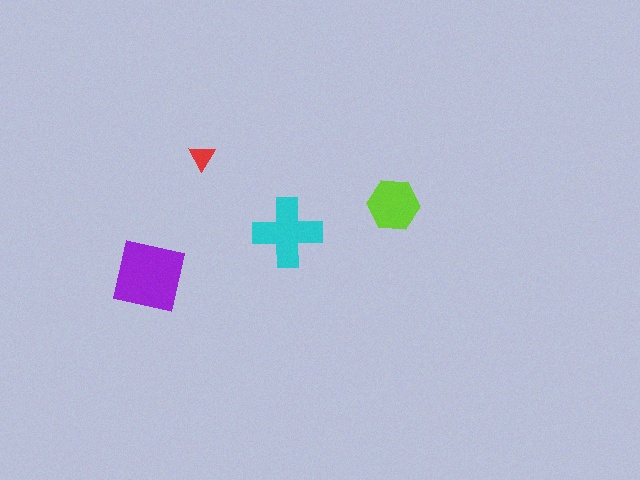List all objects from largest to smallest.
The purple square, the cyan cross, the lime hexagon, the red triangle.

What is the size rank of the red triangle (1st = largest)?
4th.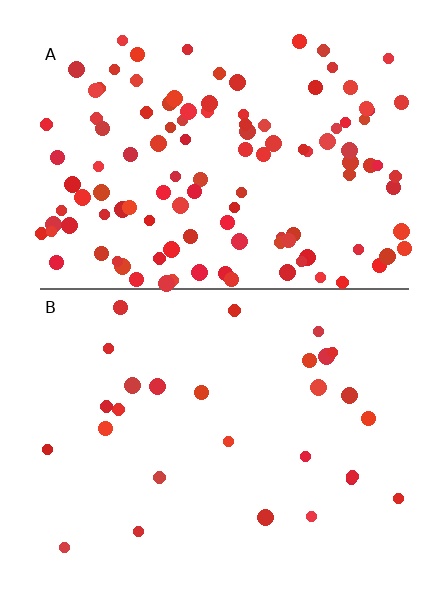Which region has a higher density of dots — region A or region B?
A (the top).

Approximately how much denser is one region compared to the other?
Approximately 4.1× — region A over region B.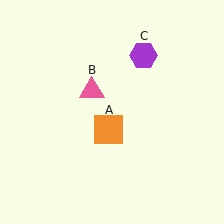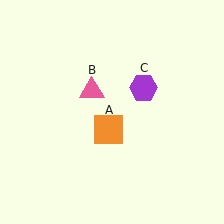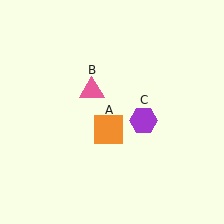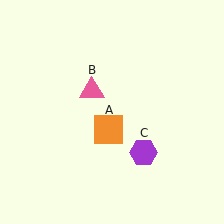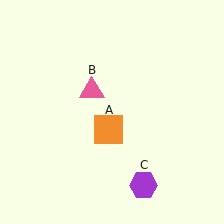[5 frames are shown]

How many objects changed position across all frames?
1 object changed position: purple hexagon (object C).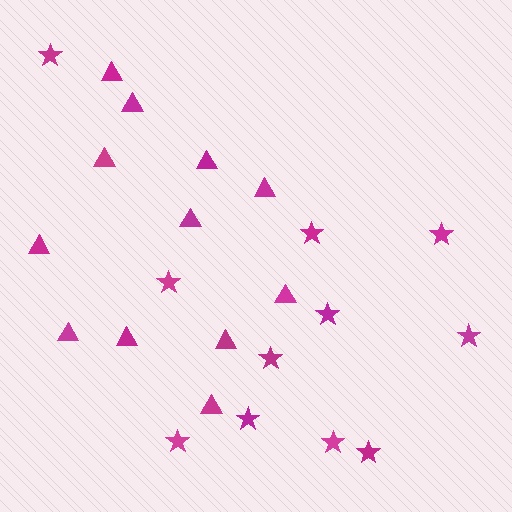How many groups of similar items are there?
There are 2 groups: one group of triangles (12) and one group of stars (11).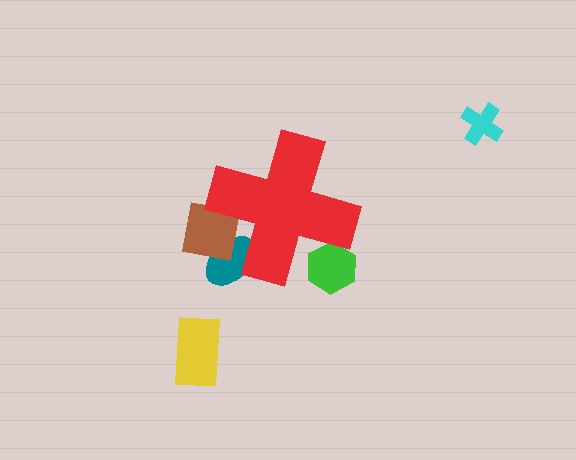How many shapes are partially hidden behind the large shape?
3 shapes are partially hidden.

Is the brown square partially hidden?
Yes, the brown square is partially hidden behind the red cross.